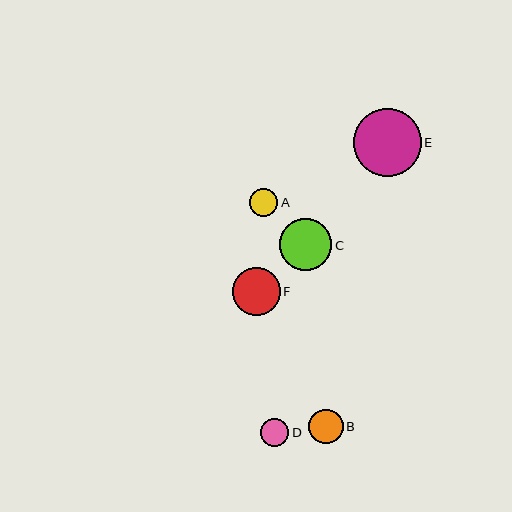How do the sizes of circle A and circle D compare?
Circle A and circle D are approximately the same size.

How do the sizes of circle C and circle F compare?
Circle C and circle F are approximately the same size.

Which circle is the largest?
Circle E is the largest with a size of approximately 68 pixels.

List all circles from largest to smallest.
From largest to smallest: E, C, F, B, A, D.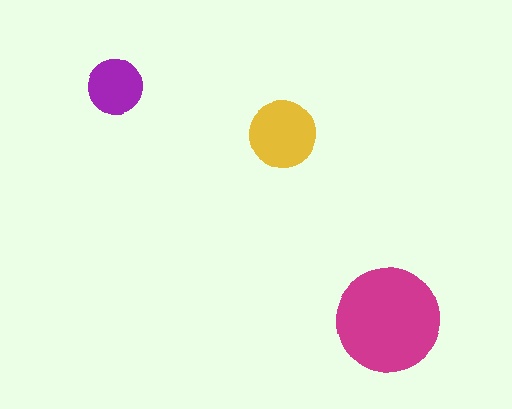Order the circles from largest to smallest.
the magenta one, the yellow one, the purple one.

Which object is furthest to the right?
The magenta circle is rightmost.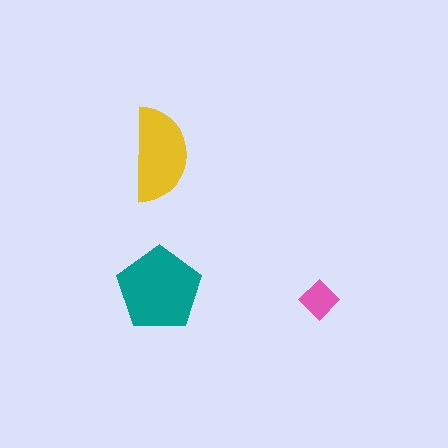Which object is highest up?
The yellow semicircle is topmost.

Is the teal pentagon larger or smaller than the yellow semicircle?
Larger.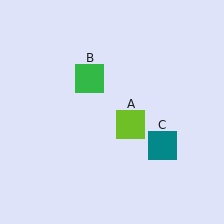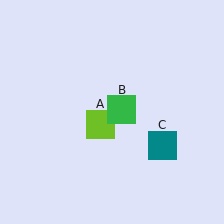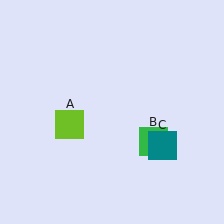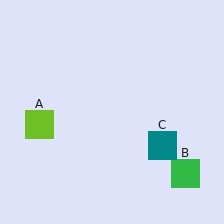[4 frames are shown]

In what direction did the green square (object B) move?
The green square (object B) moved down and to the right.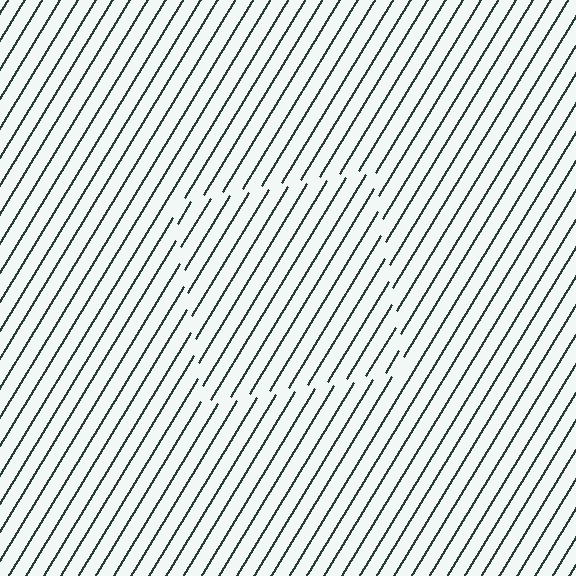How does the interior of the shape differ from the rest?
The interior of the shape contains the same grating, shifted by half a period — the contour is defined by the phase discontinuity where line-ends from the inner and outer gratings abut.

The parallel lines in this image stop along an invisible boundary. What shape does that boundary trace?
An illusory square. The interior of the shape contains the same grating, shifted by half a period — the contour is defined by the phase discontinuity where line-ends from the inner and outer gratings abut.